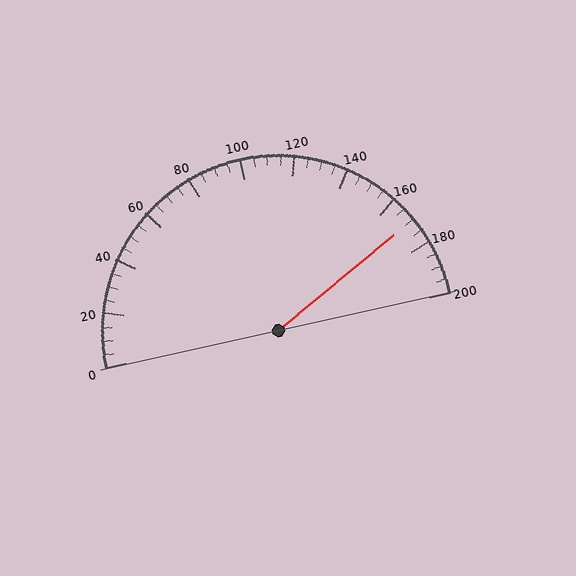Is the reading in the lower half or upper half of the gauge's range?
The reading is in the upper half of the range (0 to 200).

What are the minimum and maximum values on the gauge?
The gauge ranges from 0 to 200.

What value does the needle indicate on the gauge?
The needle indicates approximately 170.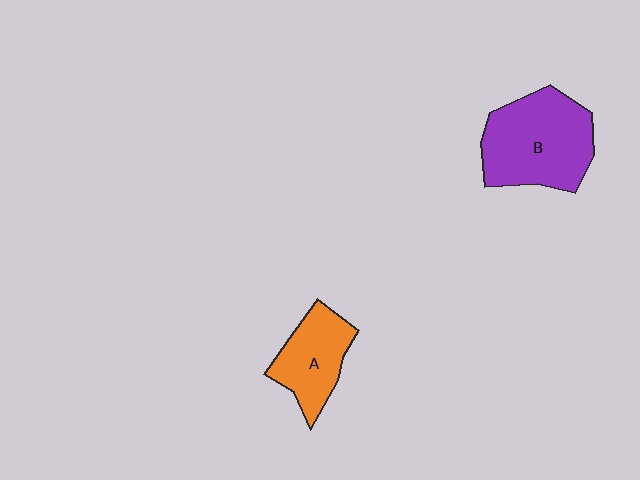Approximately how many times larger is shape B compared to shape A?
Approximately 1.6 times.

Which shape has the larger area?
Shape B (purple).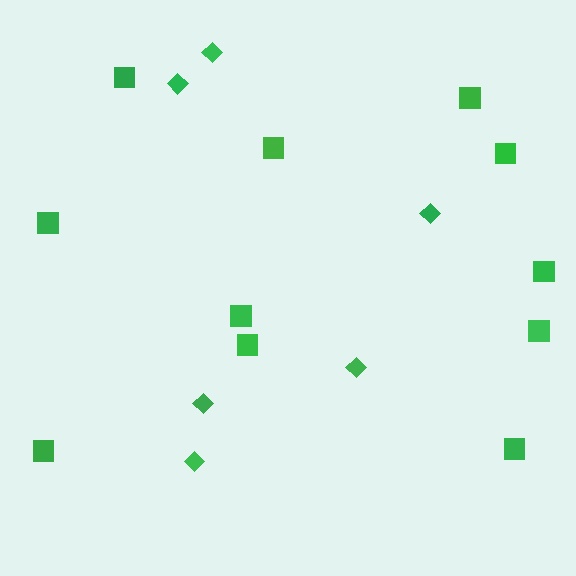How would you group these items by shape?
There are 2 groups: one group of diamonds (6) and one group of squares (11).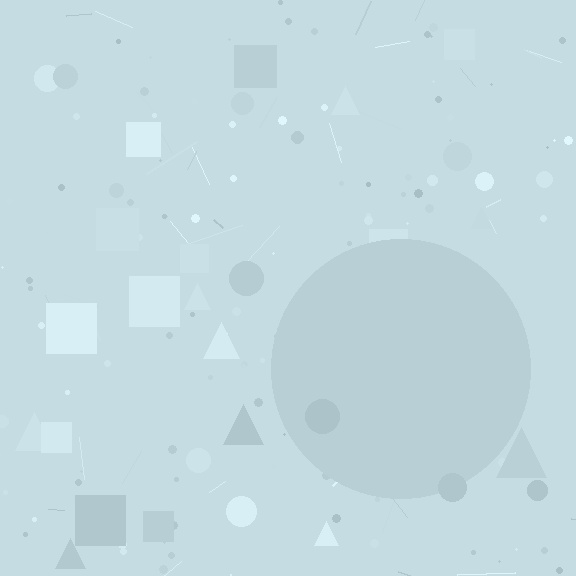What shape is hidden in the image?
A circle is hidden in the image.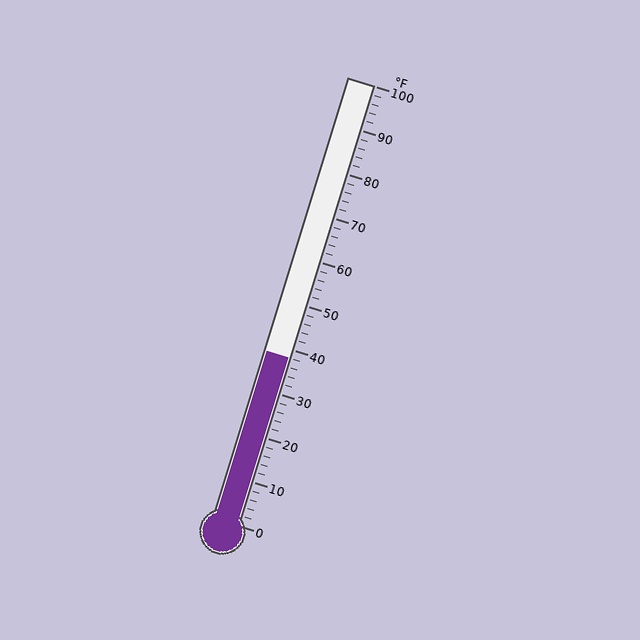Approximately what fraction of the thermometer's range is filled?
The thermometer is filled to approximately 40% of its range.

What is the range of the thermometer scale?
The thermometer scale ranges from 0°F to 100°F.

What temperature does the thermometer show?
The thermometer shows approximately 38°F.